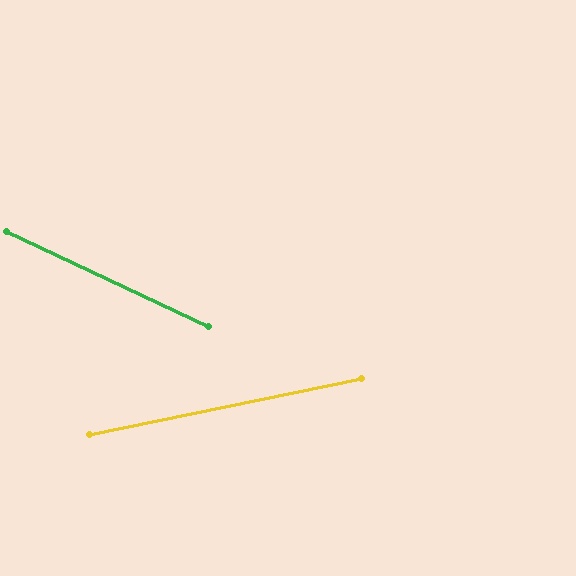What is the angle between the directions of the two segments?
Approximately 37 degrees.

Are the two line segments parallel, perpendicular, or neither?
Neither parallel nor perpendicular — they differ by about 37°.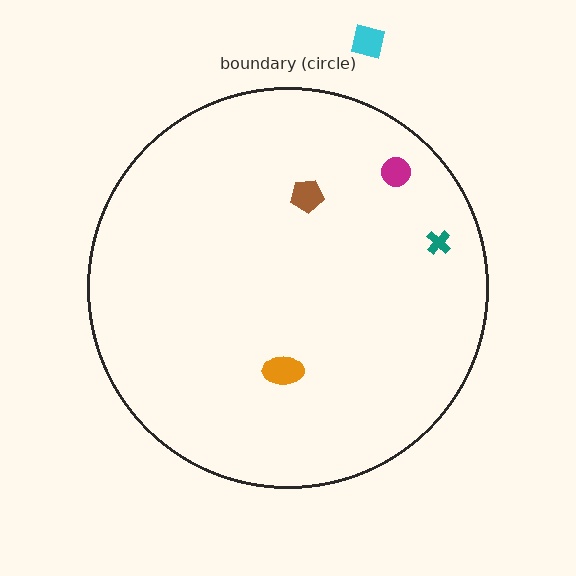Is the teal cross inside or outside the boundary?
Inside.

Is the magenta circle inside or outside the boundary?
Inside.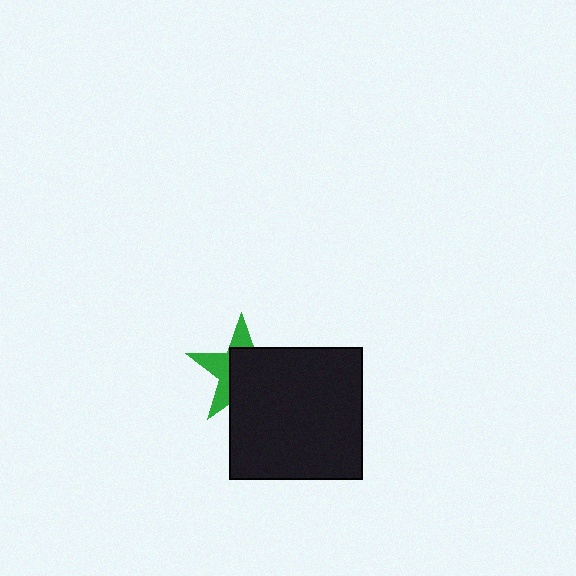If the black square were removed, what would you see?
You would see the complete green star.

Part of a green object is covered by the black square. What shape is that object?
It is a star.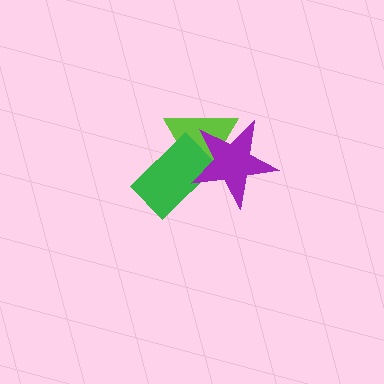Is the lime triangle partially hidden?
Yes, it is partially covered by another shape.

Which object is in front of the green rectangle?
The purple star is in front of the green rectangle.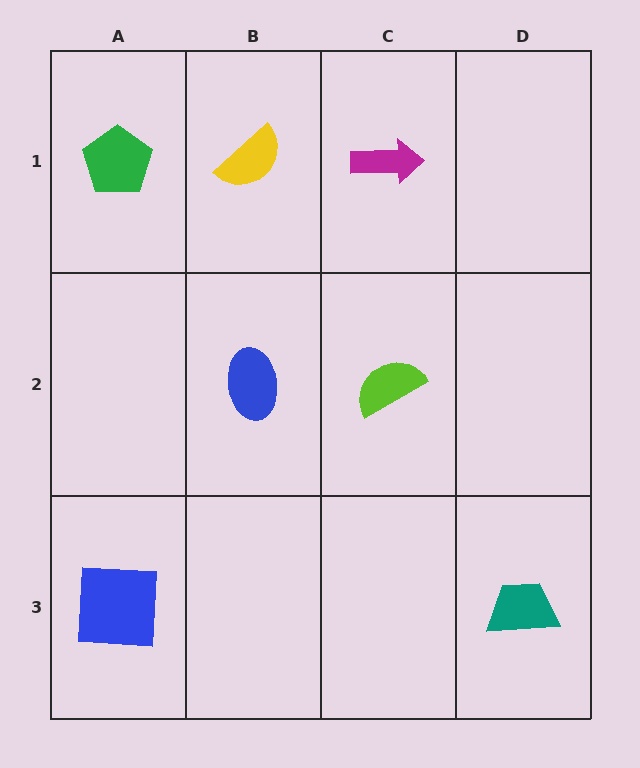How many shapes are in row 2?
2 shapes.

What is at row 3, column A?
A blue square.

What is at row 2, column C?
A lime semicircle.